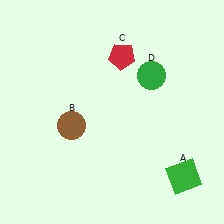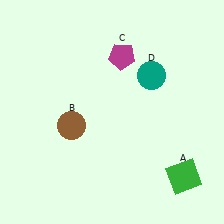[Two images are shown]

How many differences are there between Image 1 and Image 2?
There are 2 differences between the two images.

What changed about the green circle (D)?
In Image 1, D is green. In Image 2, it changed to teal.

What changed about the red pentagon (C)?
In Image 1, C is red. In Image 2, it changed to magenta.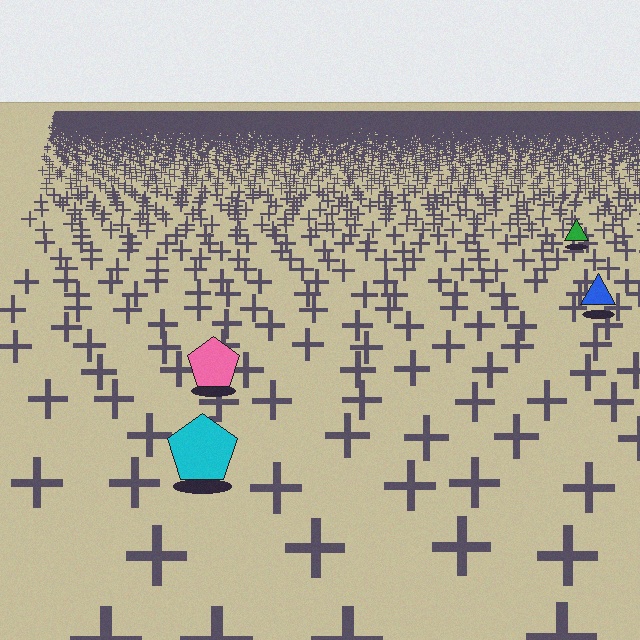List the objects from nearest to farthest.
From nearest to farthest: the cyan pentagon, the pink pentagon, the blue triangle, the green triangle.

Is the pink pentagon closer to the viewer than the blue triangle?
Yes. The pink pentagon is closer — you can tell from the texture gradient: the ground texture is coarser near it.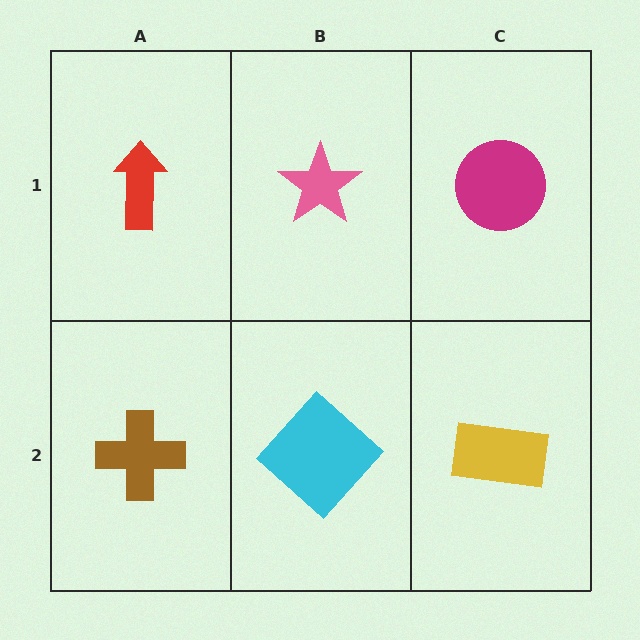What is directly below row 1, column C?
A yellow rectangle.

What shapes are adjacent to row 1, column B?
A cyan diamond (row 2, column B), a red arrow (row 1, column A), a magenta circle (row 1, column C).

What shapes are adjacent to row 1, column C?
A yellow rectangle (row 2, column C), a pink star (row 1, column B).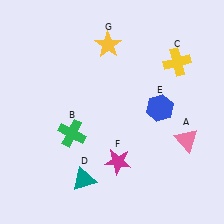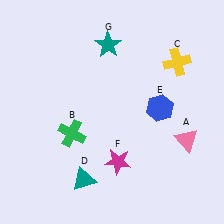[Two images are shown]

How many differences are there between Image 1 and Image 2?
There is 1 difference between the two images.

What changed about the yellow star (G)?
In Image 1, G is yellow. In Image 2, it changed to teal.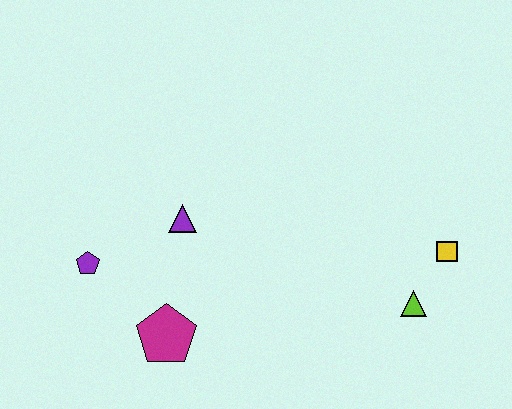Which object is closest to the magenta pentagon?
The purple pentagon is closest to the magenta pentagon.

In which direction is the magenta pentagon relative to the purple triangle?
The magenta pentagon is below the purple triangle.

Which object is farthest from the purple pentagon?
The yellow square is farthest from the purple pentagon.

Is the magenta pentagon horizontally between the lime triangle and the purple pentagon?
Yes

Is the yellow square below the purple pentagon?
No